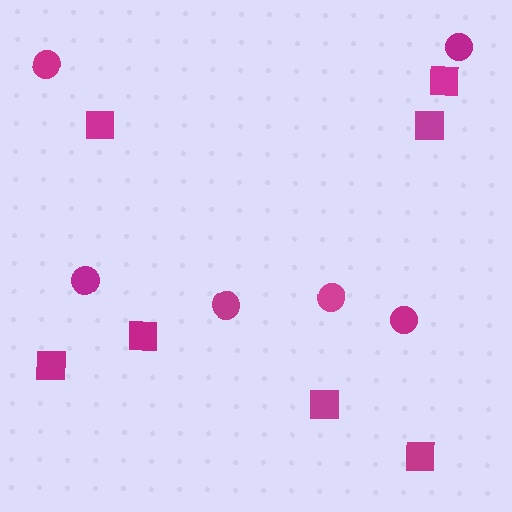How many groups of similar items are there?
There are 2 groups: one group of circles (6) and one group of squares (7).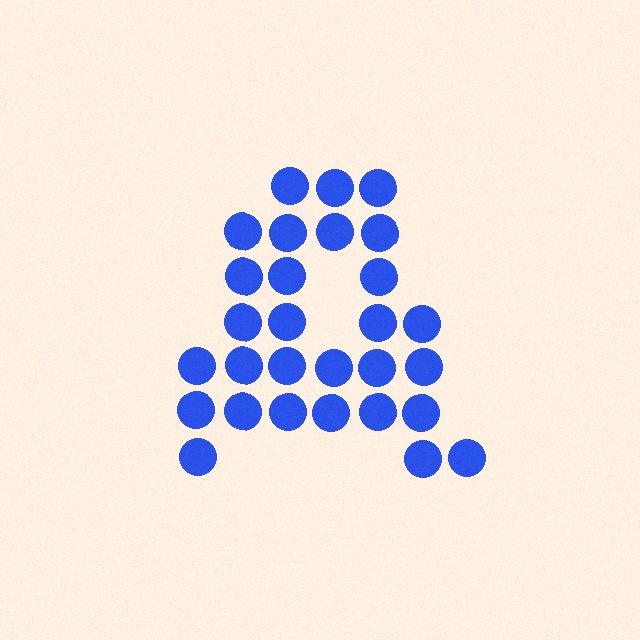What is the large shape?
The large shape is the letter A.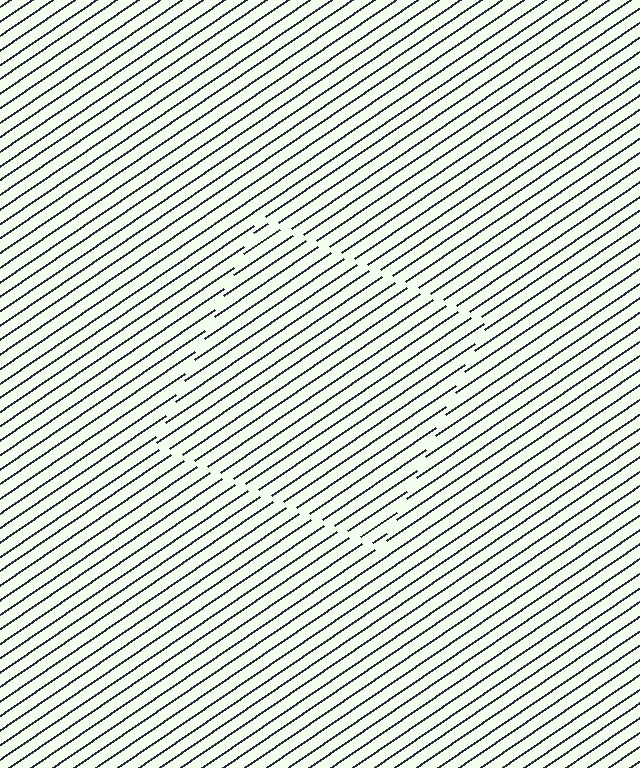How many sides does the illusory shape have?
4 sides — the line-ends trace a square.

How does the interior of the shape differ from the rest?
The interior of the shape contains the same grating, shifted by half a period — the contour is defined by the phase discontinuity where line-ends from the inner and outer gratings abut.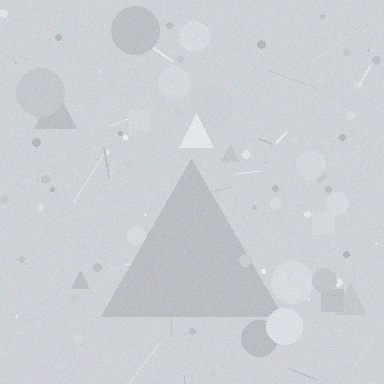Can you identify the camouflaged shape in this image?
The camouflaged shape is a triangle.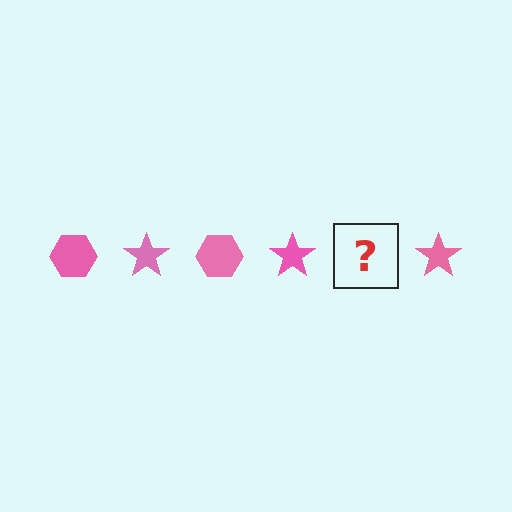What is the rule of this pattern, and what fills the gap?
The rule is that the pattern cycles through hexagon, star shapes in pink. The gap should be filled with a pink hexagon.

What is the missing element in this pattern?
The missing element is a pink hexagon.